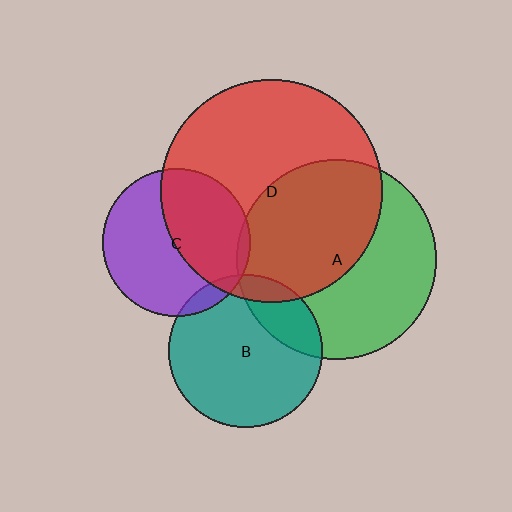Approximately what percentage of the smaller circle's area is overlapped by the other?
Approximately 45%.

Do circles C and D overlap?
Yes.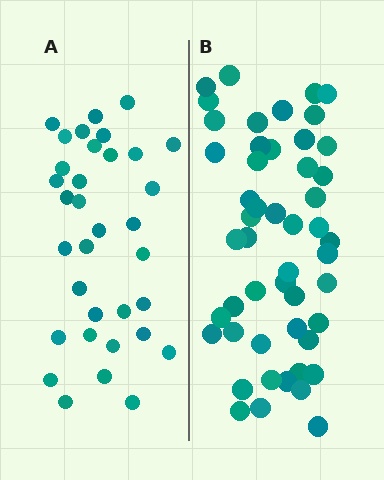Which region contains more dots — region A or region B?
Region B (the right region) has more dots.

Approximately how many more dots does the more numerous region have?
Region B has approximately 15 more dots than region A.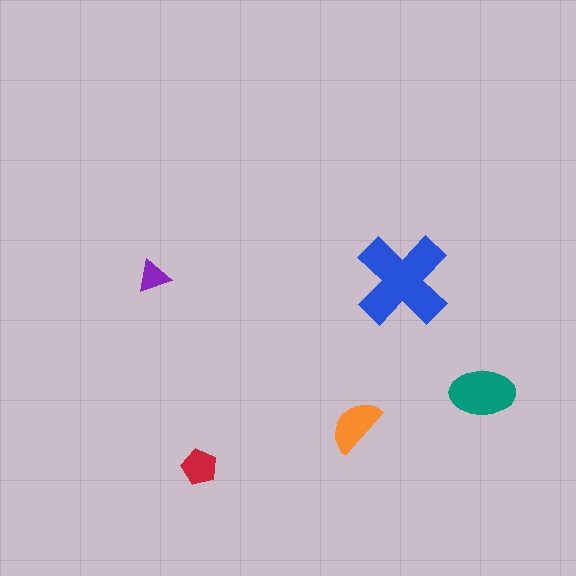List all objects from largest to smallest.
The blue cross, the teal ellipse, the orange semicircle, the red pentagon, the purple triangle.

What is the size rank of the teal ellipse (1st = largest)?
2nd.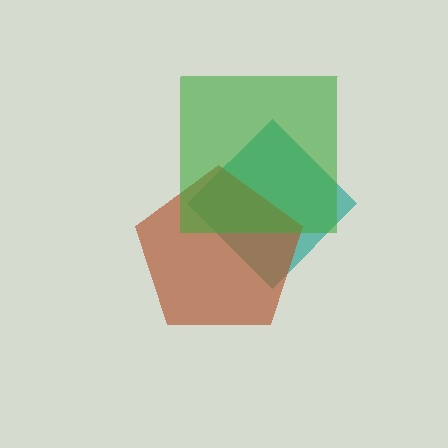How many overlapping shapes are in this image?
There are 3 overlapping shapes in the image.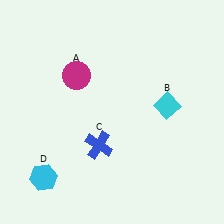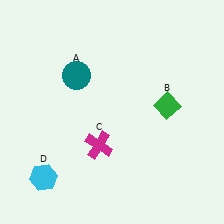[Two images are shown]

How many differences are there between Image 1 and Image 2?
There are 3 differences between the two images.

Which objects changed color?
A changed from magenta to teal. B changed from cyan to green. C changed from blue to magenta.